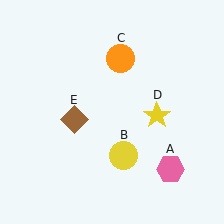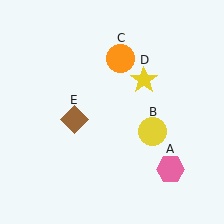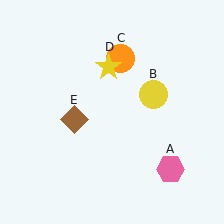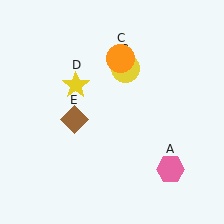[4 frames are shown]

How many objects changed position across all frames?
2 objects changed position: yellow circle (object B), yellow star (object D).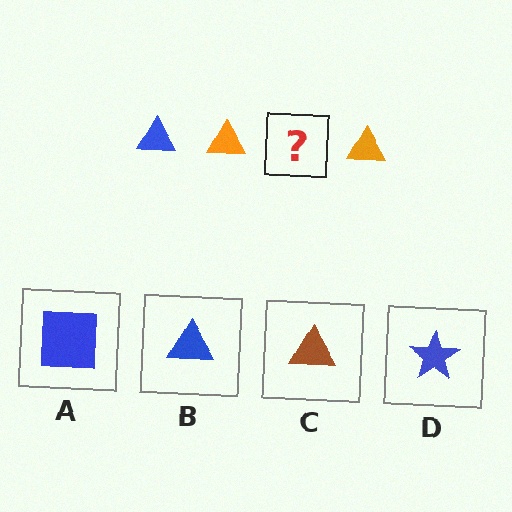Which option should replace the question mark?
Option B.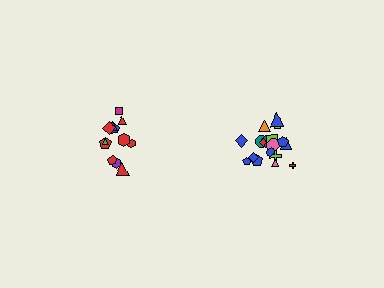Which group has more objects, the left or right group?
The right group.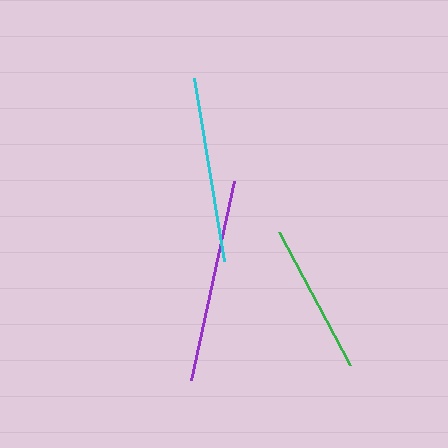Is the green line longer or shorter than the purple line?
The purple line is longer than the green line.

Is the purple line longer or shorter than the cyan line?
The purple line is longer than the cyan line.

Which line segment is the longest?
The purple line is the longest at approximately 204 pixels.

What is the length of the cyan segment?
The cyan segment is approximately 185 pixels long.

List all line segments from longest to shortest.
From longest to shortest: purple, cyan, green.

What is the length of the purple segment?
The purple segment is approximately 204 pixels long.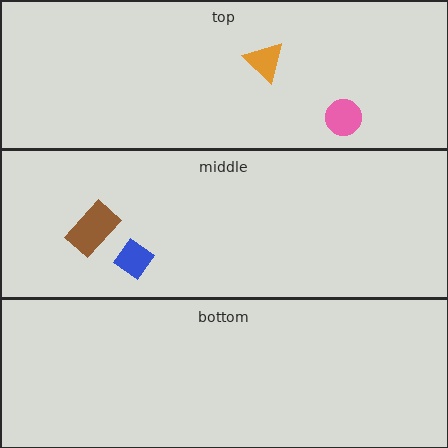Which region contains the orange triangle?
The top region.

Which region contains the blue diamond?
The middle region.